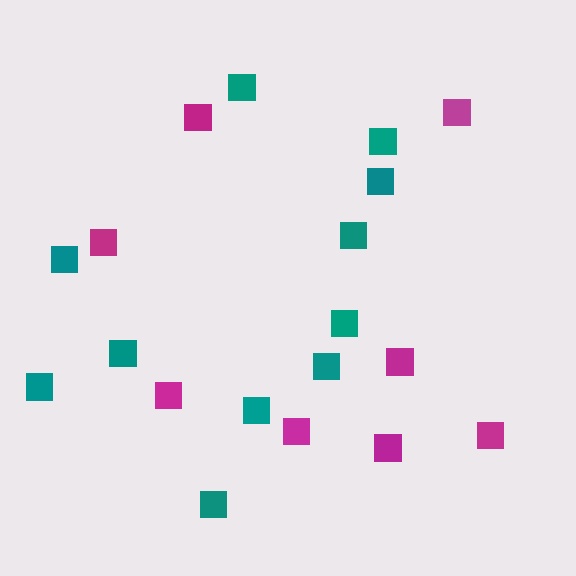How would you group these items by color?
There are 2 groups: one group of teal squares (11) and one group of magenta squares (8).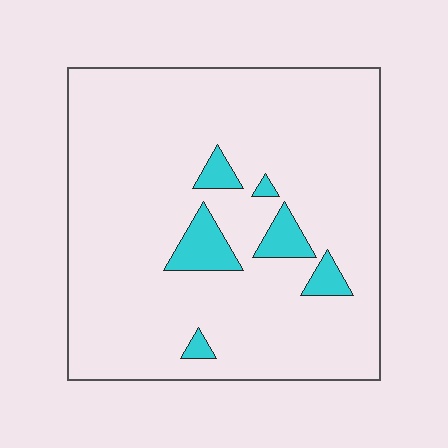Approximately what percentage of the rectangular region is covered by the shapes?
Approximately 10%.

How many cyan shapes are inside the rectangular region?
6.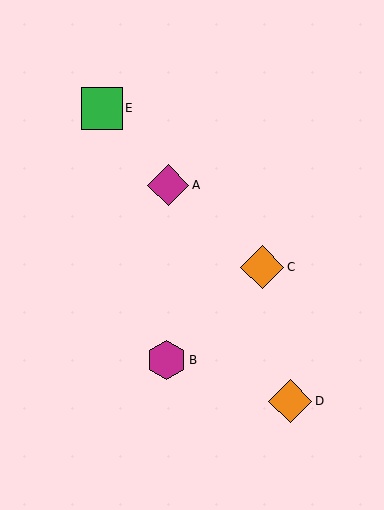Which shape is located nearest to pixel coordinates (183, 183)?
The magenta diamond (labeled A) at (168, 185) is nearest to that location.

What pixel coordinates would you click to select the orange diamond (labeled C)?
Click at (262, 267) to select the orange diamond C.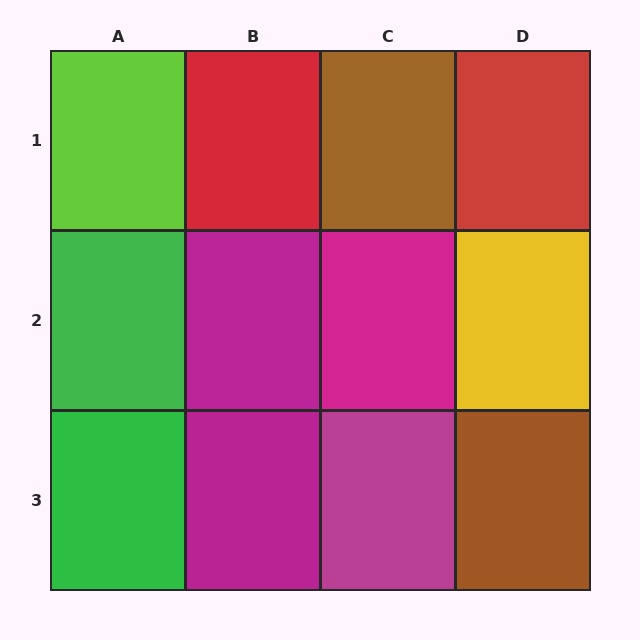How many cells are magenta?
4 cells are magenta.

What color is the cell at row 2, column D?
Yellow.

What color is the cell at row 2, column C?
Magenta.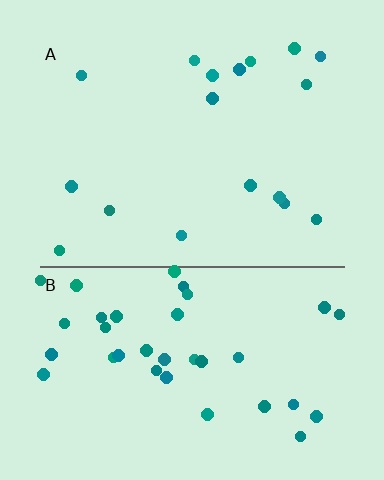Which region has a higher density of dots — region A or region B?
B (the bottom).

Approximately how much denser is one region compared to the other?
Approximately 2.2× — region B over region A.